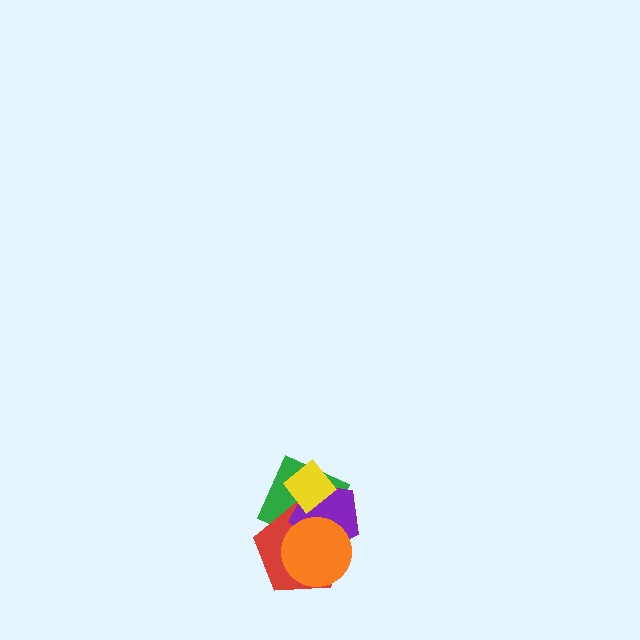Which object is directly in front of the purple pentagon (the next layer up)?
The orange circle is directly in front of the purple pentagon.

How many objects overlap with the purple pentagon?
4 objects overlap with the purple pentagon.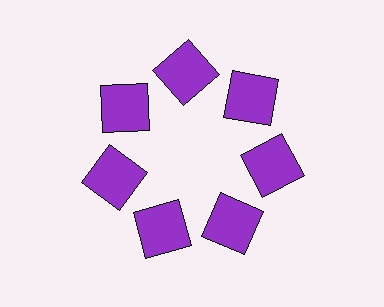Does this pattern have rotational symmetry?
Yes, this pattern has 7-fold rotational symmetry. It looks the same after rotating 51 degrees around the center.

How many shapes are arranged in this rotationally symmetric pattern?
There are 7 shapes, arranged in 7 groups of 1.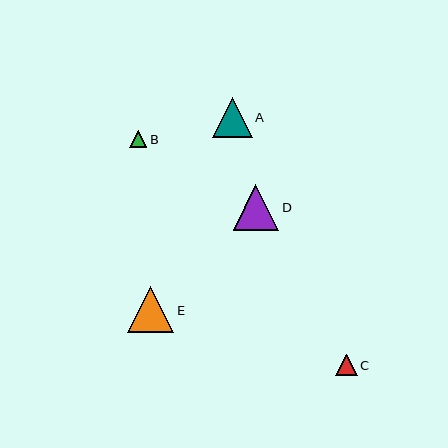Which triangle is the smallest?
Triangle B is the smallest with a size of approximately 17 pixels.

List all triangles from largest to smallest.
From largest to smallest: E, D, A, C, B.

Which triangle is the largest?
Triangle E is the largest with a size of approximately 46 pixels.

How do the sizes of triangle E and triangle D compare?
Triangle E and triangle D are approximately the same size.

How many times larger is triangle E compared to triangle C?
Triangle E is approximately 2.2 times the size of triangle C.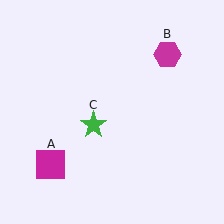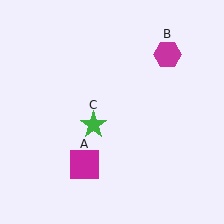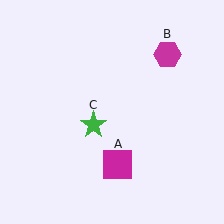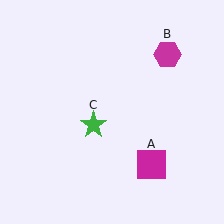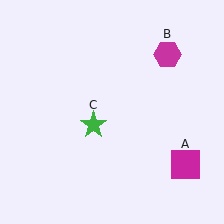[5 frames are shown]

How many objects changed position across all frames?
1 object changed position: magenta square (object A).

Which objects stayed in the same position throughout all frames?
Magenta hexagon (object B) and green star (object C) remained stationary.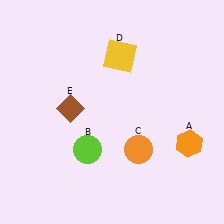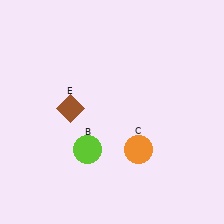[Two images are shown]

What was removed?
The yellow square (D), the orange hexagon (A) were removed in Image 2.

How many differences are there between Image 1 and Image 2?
There are 2 differences between the two images.